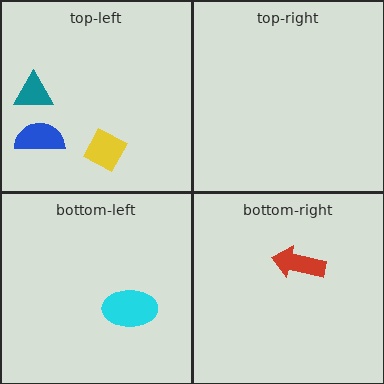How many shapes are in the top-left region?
3.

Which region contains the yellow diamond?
The top-left region.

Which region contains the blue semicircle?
The top-left region.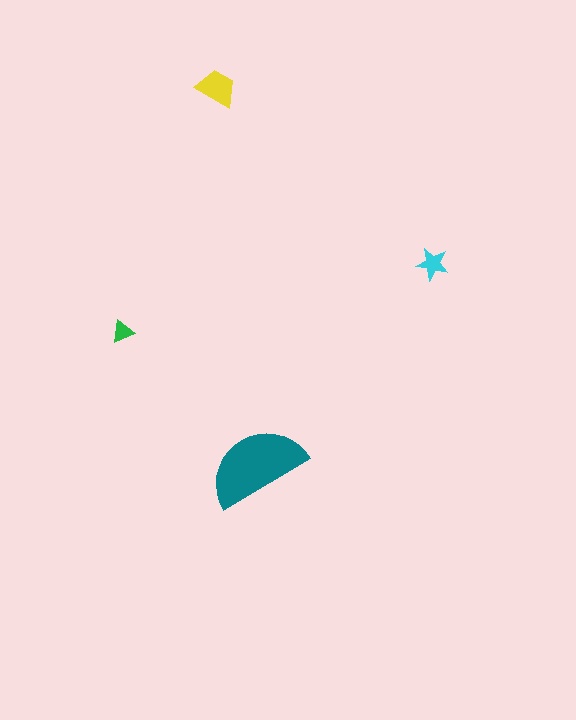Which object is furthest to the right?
The cyan star is rightmost.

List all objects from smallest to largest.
The green triangle, the cyan star, the yellow trapezoid, the teal semicircle.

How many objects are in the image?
There are 4 objects in the image.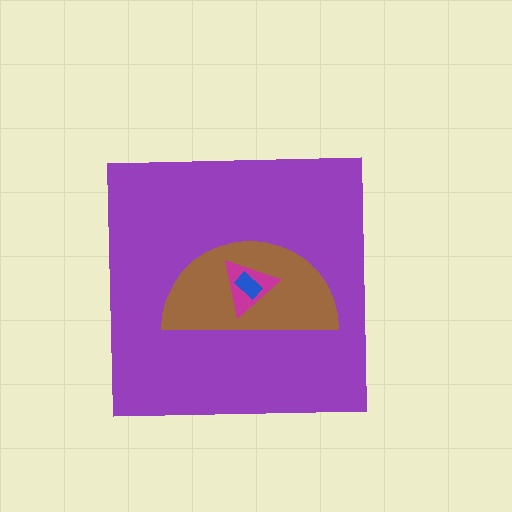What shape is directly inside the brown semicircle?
The magenta triangle.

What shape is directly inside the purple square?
The brown semicircle.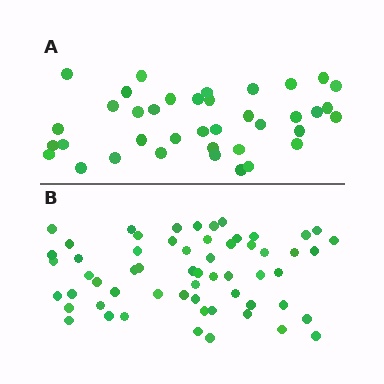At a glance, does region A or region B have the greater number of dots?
Region B (the bottom region) has more dots.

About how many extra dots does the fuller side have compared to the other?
Region B has approximately 20 more dots than region A.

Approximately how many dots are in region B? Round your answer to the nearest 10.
About 60 dots. (The exact count is 59, which rounds to 60.)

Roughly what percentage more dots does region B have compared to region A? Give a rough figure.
About 55% more.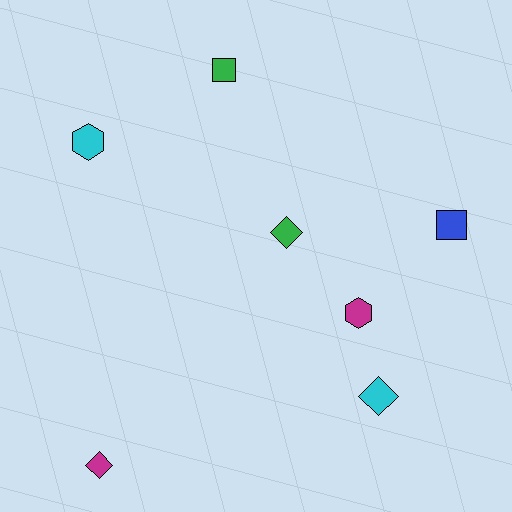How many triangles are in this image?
There are no triangles.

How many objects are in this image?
There are 7 objects.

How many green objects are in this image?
There are 2 green objects.